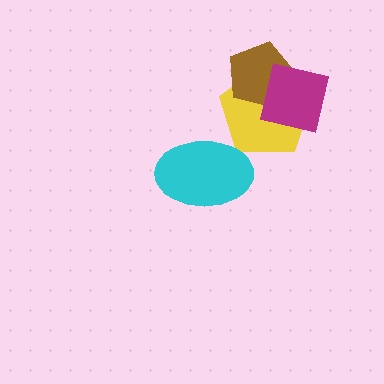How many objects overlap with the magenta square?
2 objects overlap with the magenta square.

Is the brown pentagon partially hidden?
Yes, it is partially covered by another shape.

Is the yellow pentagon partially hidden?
Yes, it is partially covered by another shape.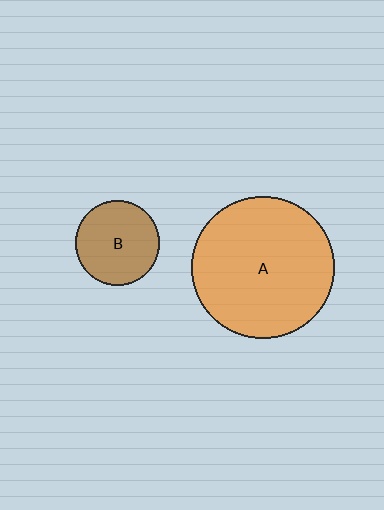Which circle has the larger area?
Circle A (orange).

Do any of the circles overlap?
No, none of the circles overlap.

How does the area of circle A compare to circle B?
Approximately 2.8 times.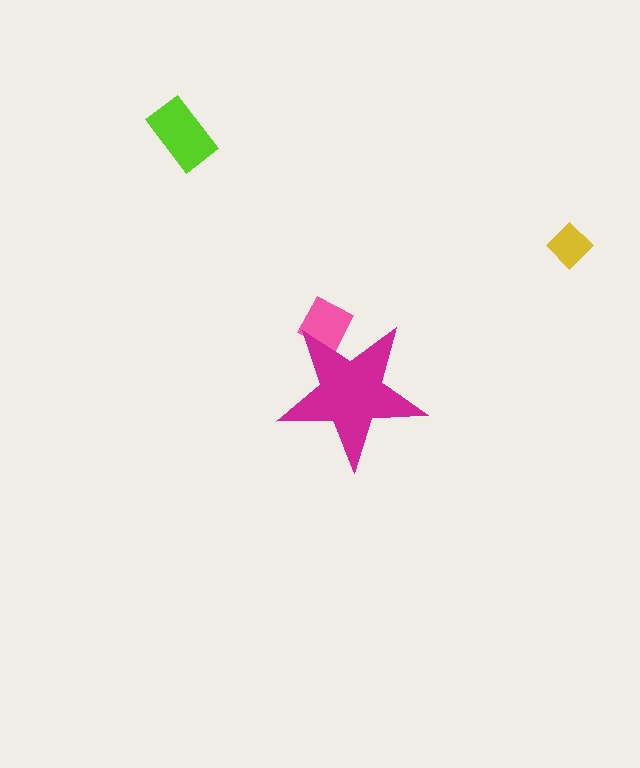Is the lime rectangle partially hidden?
No, the lime rectangle is fully visible.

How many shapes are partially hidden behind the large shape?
1 shape is partially hidden.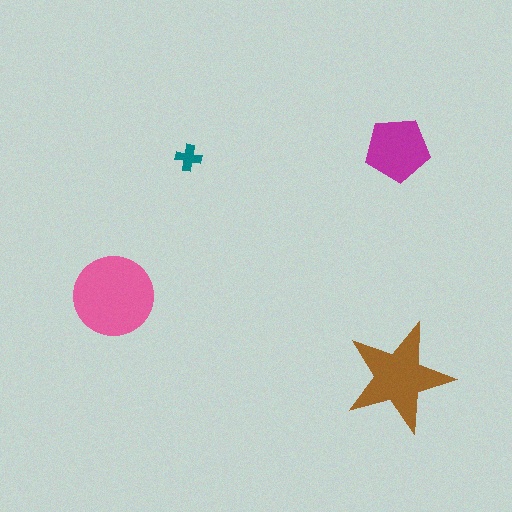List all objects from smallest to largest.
The teal cross, the magenta pentagon, the brown star, the pink circle.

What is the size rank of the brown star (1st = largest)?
2nd.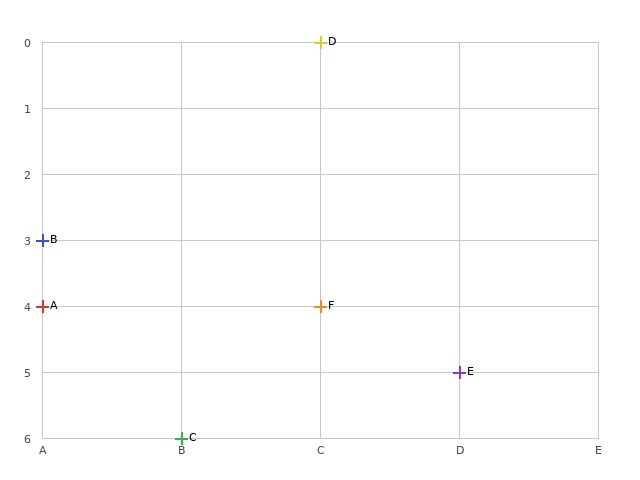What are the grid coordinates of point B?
Point B is at grid coordinates (A, 3).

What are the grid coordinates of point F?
Point F is at grid coordinates (C, 4).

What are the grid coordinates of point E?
Point E is at grid coordinates (D, 5).